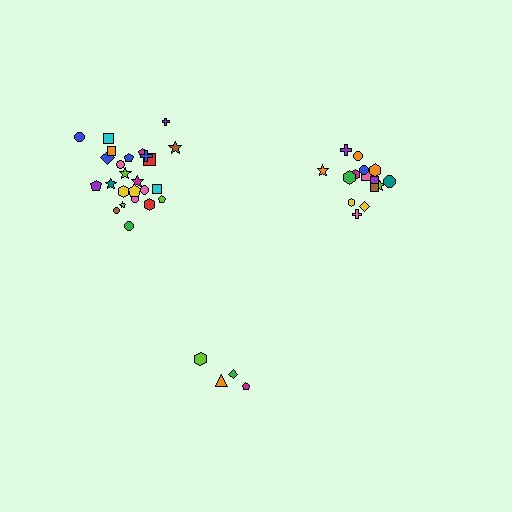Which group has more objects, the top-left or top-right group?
The top-left group.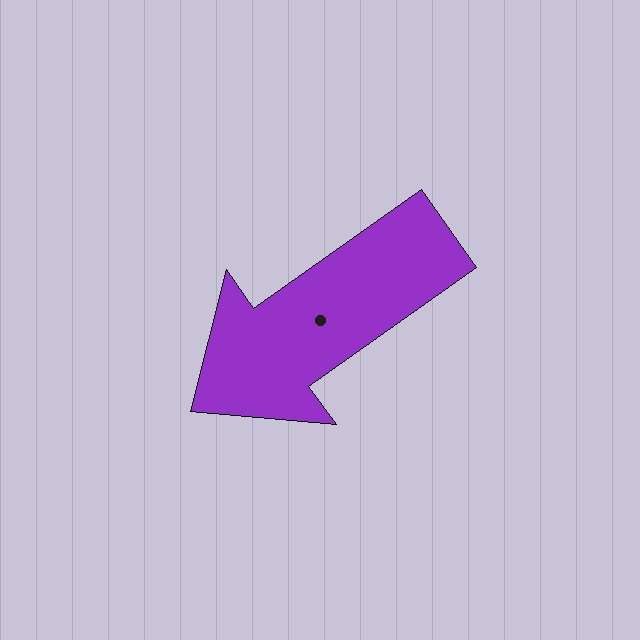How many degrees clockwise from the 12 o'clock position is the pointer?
Approximately 235 degrees.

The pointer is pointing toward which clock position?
Roughly 8 o'clock.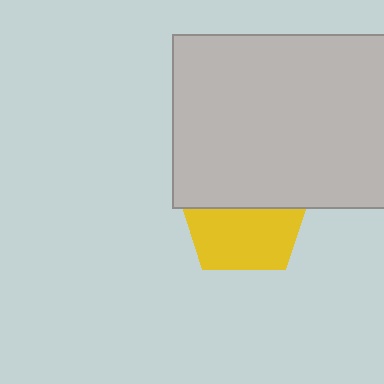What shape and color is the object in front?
The object in front is a light gray rectangle.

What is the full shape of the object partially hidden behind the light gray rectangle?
The partially hidden object is a yellow pentagon.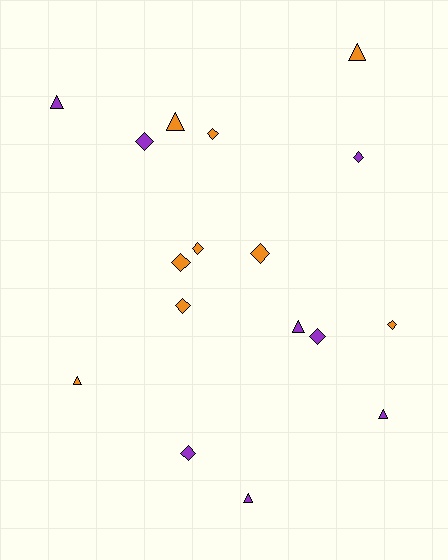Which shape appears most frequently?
Diamond, with 10 objects.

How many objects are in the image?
There are 17 objects.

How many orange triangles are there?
There are 3 orange triangles.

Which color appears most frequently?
Orange, with 9 objects.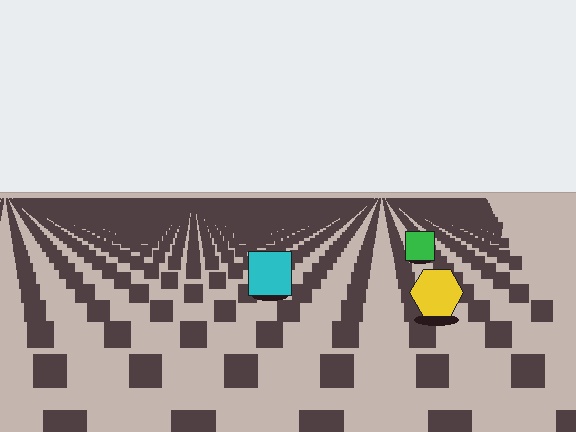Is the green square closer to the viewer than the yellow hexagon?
No. The yellow hexagon is closer — you can tell from the texture gradient: the ground texture is coarser near it.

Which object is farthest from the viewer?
The green square is farthest from the viewer. It appears smaller and the ground texture around it is denser.